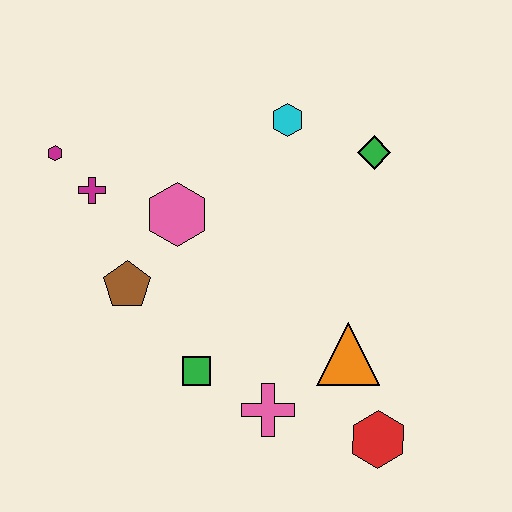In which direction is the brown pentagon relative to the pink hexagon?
The brown pentagon is below the pink hexagon.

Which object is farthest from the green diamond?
The magenta hexagon is farthest from the green diamond.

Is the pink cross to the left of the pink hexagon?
No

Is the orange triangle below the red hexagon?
No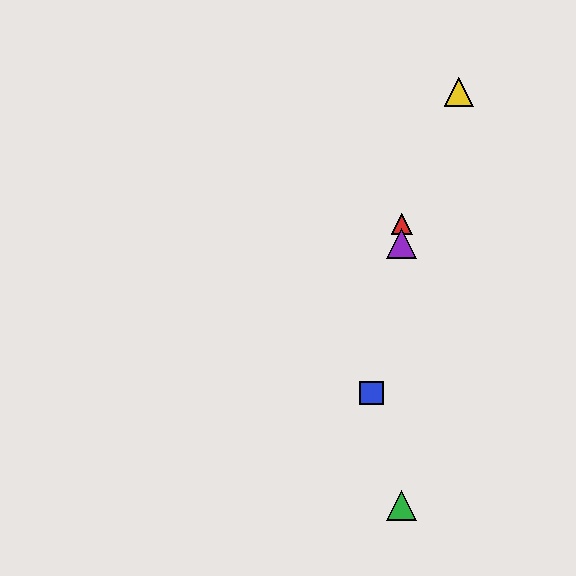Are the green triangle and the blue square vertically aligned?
No, the green triangle is at x≈402 and the blue square is at x≈372.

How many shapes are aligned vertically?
3 shapes (the red triangle, the green triangle, the purple triangle) are aligned vertically.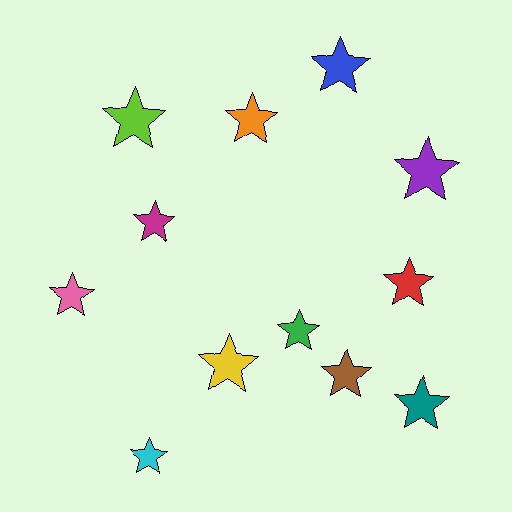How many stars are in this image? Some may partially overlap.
There are 12 stars.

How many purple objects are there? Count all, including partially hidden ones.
There is 1 purple object.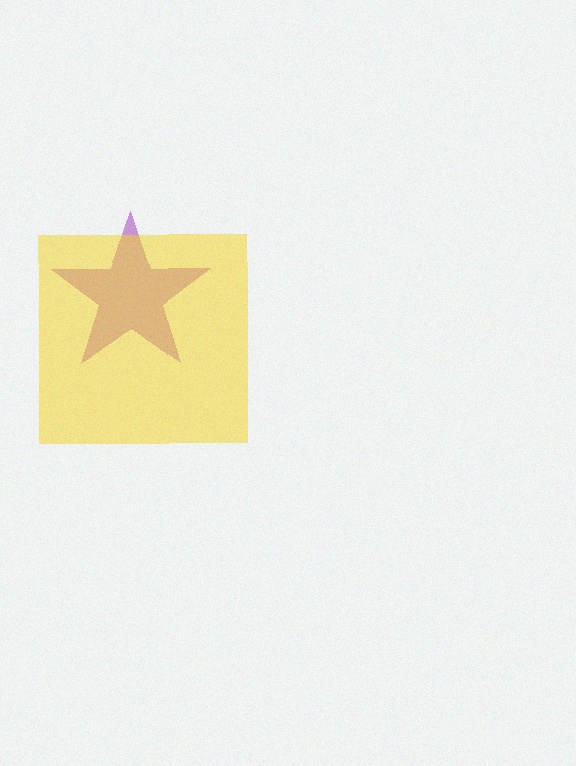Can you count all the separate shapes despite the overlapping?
Yes, there are 2 separate shapes.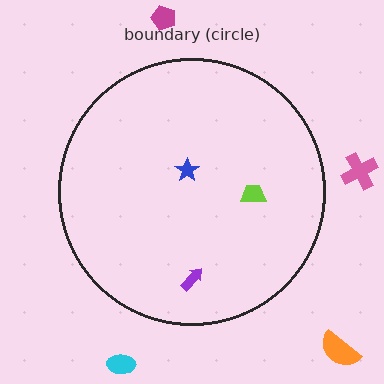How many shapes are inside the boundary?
3 inside, 4 outside.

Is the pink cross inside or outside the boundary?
Outside.